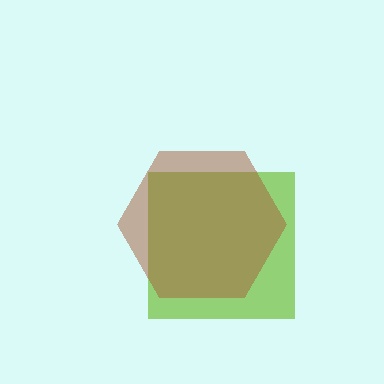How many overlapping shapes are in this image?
There are 2 overlapping shapes in the image.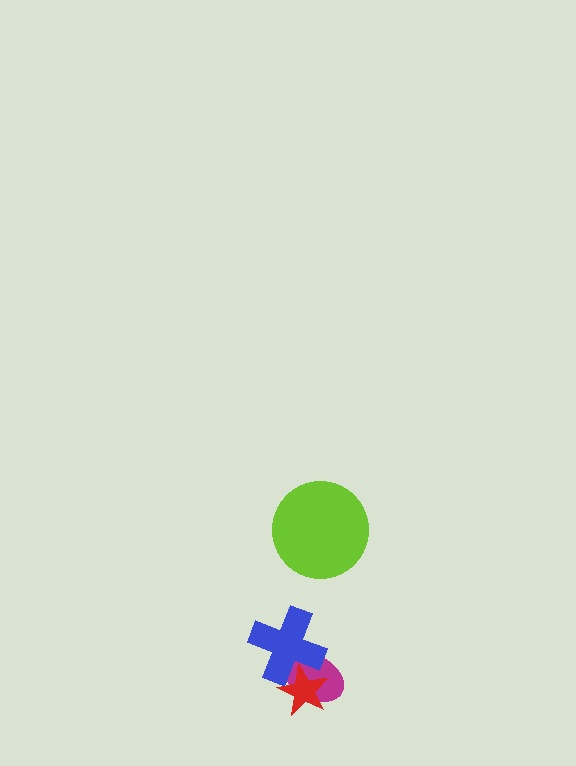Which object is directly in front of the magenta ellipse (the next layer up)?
The blue cross is directly in front of the magenta ellipse.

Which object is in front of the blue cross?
The red star is in front of the blue cross.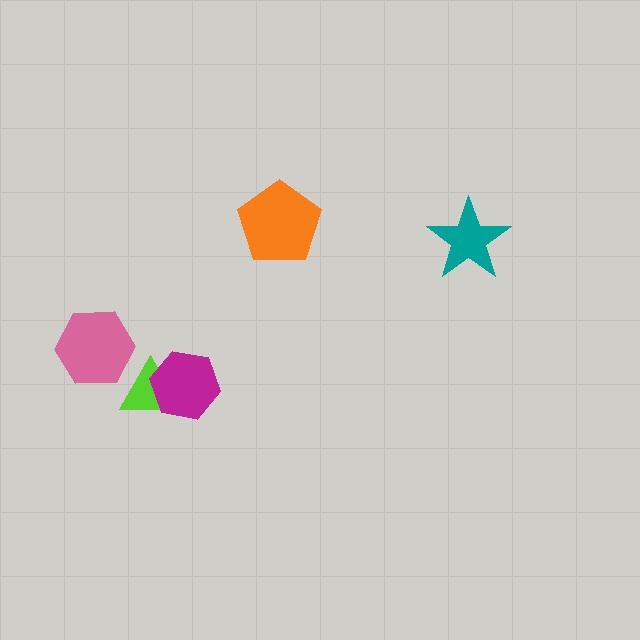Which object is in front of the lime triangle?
The magenta hexagon is in front of the lime triangle.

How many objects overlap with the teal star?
0 objects overlap with the teal star.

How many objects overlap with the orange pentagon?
0 objects overlap with the orange pentagon.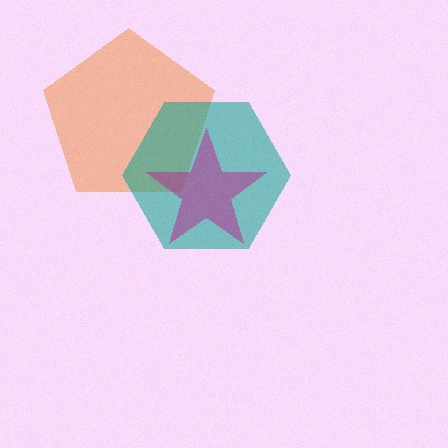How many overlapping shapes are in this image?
There are 3 overlapping shapes in the image.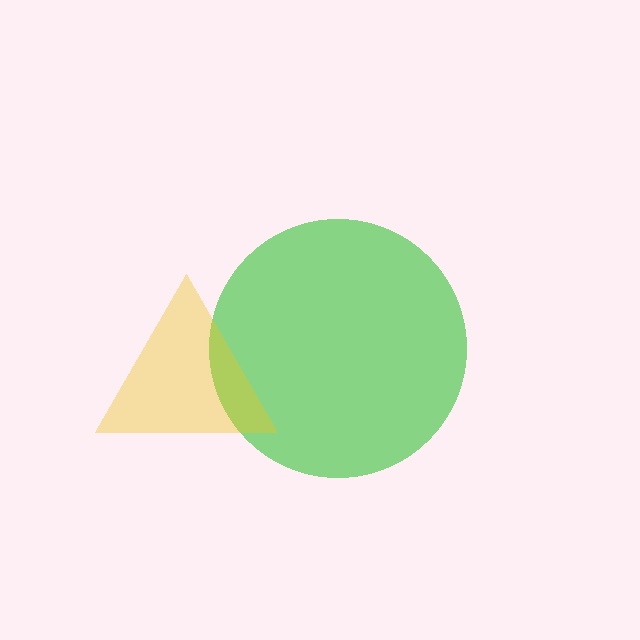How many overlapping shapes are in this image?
There are 2 overlapping shapes in the image.